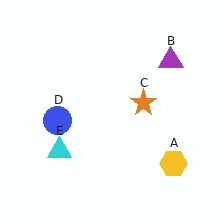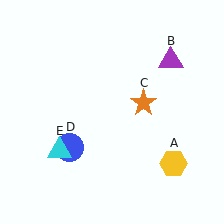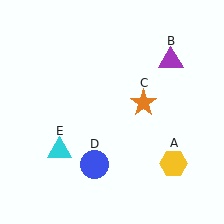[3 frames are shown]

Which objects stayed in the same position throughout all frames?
Yellow hexagon (object A) and purple triangle (object B) and orange star (object C) and cyan triangle (object E) remained stationary.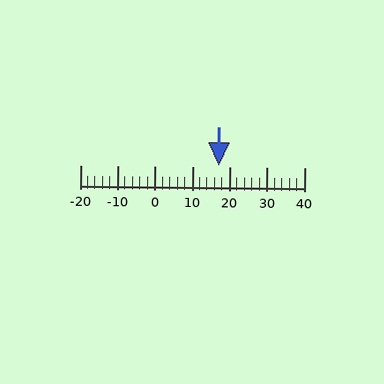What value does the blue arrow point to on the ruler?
The blue arrow points to approximately 17.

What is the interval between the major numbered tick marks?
The major tick marks are spaced 10 units apart.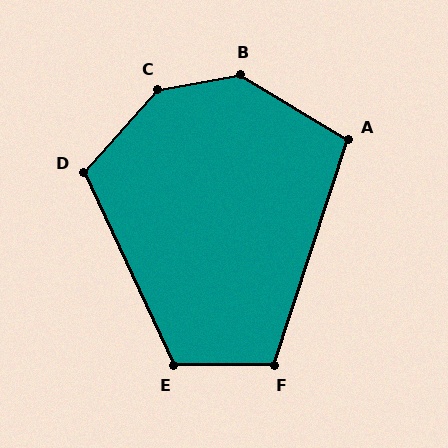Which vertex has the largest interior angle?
C, at approximately 142 degrees.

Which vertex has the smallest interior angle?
A, at approximately 103 degrees.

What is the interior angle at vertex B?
Approximately 139 degrees (obtuse).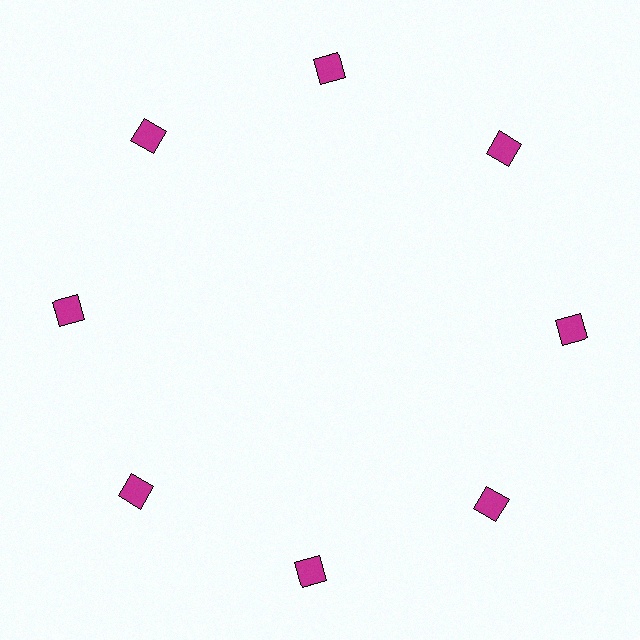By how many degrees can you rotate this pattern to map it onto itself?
The pattern maps onto itself every 45 degrees of rotation.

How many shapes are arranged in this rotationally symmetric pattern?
There are 8 shapes, arranged in 8 groups of 1.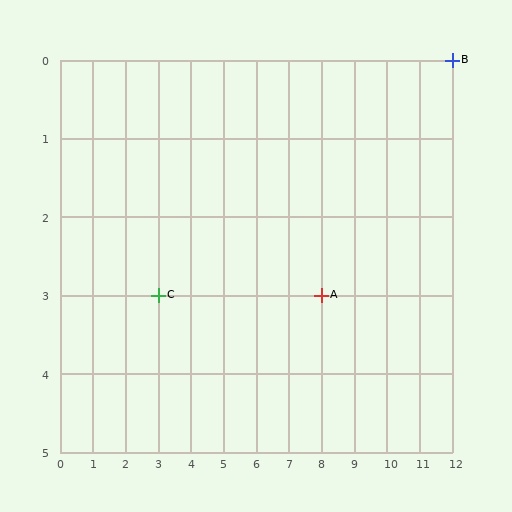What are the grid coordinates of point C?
Point C is at grid coordinates (3, 3).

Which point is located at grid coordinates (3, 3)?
Point C is at (3, 3).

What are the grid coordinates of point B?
Point B is at grid coordinates (12, 0).